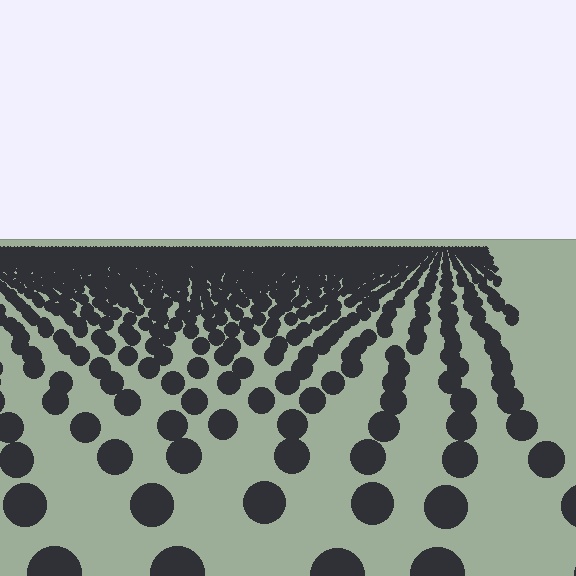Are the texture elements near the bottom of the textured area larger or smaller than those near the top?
Larger. Near the bottom, elements are closer to the viewer and appear at a bigger on-screen size.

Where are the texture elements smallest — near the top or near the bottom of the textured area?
Near the top.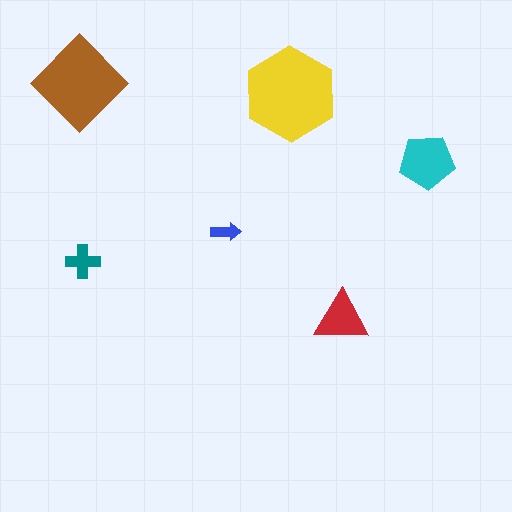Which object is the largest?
The yellow hexagon.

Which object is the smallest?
The blue arrow.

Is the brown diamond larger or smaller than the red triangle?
Larger.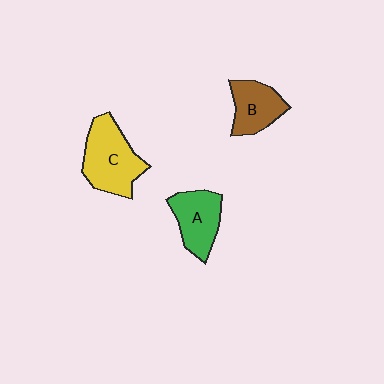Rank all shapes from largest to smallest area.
From largest to smallest: C (yellow), A (green), B (brown).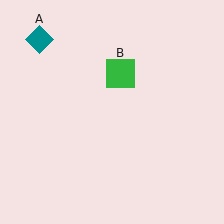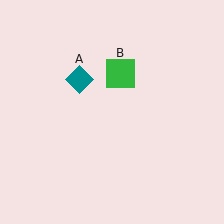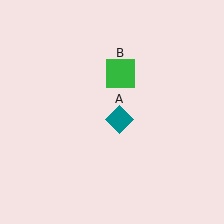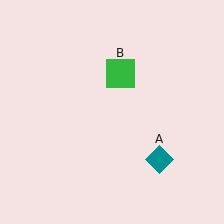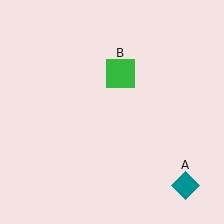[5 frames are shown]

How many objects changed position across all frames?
1 object changed position: teal diamond (object A).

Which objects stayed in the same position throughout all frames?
Green square (object B) remained stationary.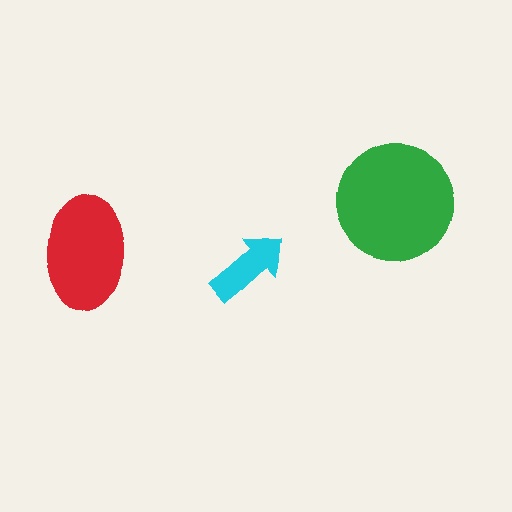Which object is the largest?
The green circle.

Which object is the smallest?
The cyan arrow.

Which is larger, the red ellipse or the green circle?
The green circle.